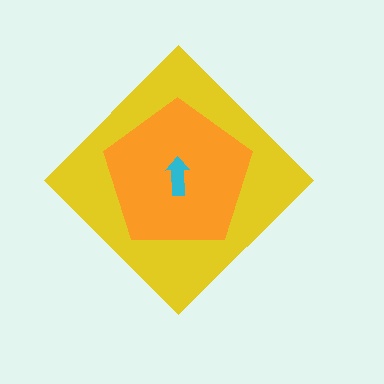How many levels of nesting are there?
3.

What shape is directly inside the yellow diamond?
The orange pentagon.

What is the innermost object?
The cyan arrow.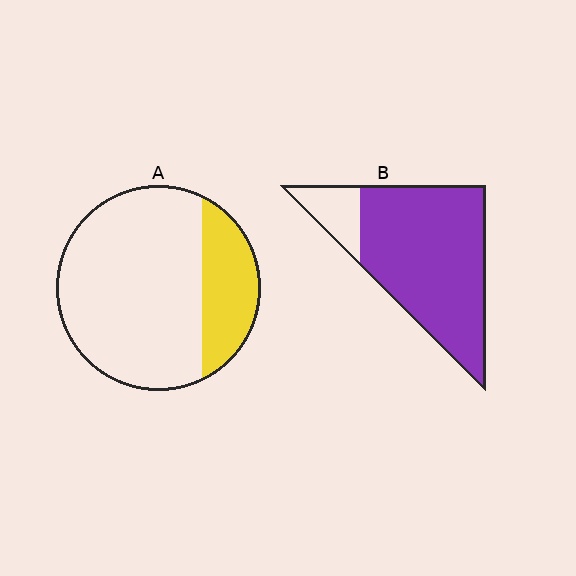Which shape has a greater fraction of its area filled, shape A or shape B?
Shape B.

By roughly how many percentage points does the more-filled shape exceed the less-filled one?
By roughly 60 percentage points (B over A).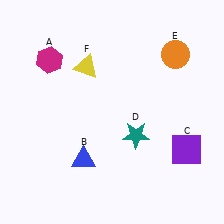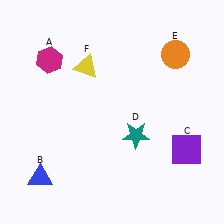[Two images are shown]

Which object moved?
The blue triangle (B) moved left.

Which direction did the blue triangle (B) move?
The blue triangle (B) moved left.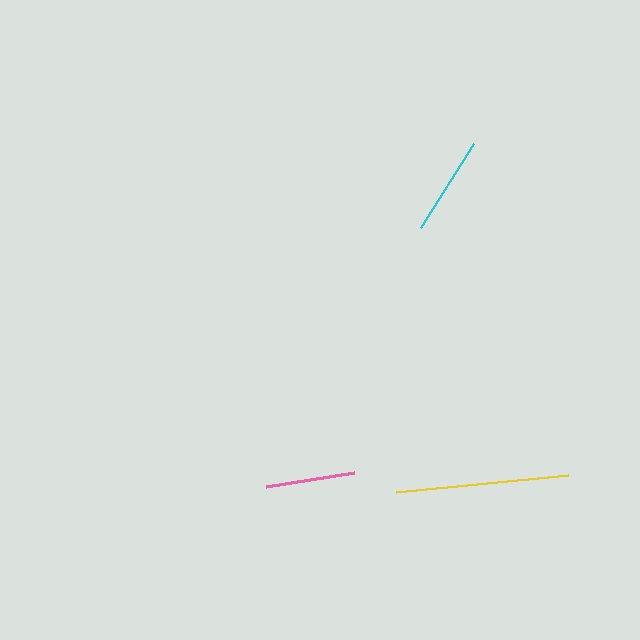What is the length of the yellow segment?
The yellow segment is approximately 173 pixels long.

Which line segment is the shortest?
The pink line is the shortest at approximately 89 pixels.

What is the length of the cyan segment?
The cyan segment is approximately 99 pixels long.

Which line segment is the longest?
The yellow line is the longest at approximately 173 pixels.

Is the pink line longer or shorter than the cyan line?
The cyan line is longer than the pink line.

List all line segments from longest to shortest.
From longest to shortest: yellow, cyan, pink.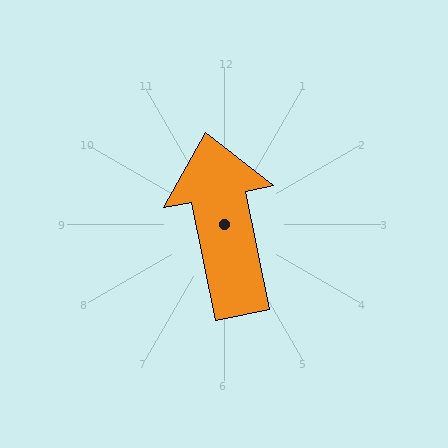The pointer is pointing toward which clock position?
Roughly 12 o'clock.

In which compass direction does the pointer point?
North.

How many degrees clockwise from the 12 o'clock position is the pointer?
Approximately 348 degrees.